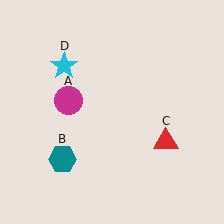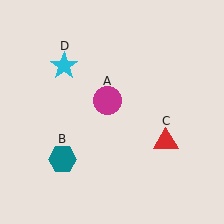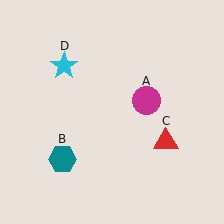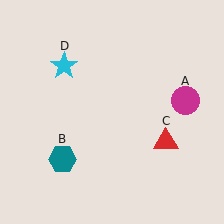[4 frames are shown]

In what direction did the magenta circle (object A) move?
The magenta circle (object A) moved right.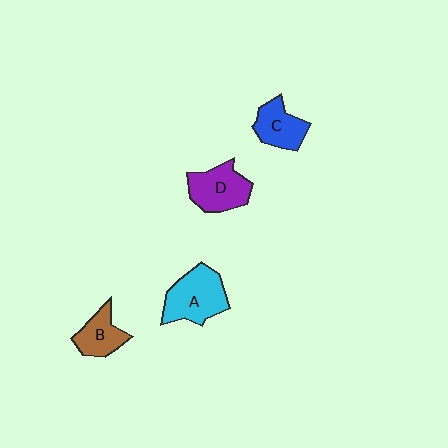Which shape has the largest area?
Shape A (cyan).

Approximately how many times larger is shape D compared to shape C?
Approximately 1.2 times.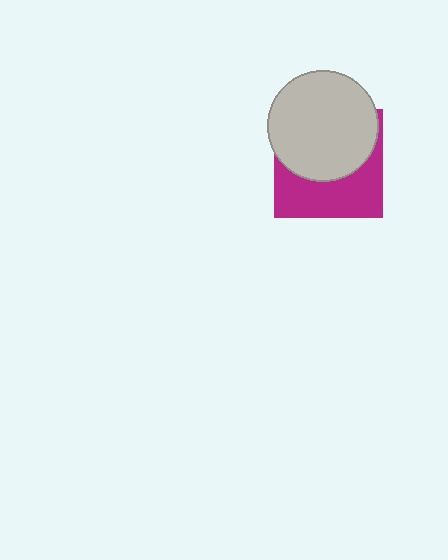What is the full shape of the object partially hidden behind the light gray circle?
The partially hidden object is a magenta square.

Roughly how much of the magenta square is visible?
About half of it is visible (roughly 45%).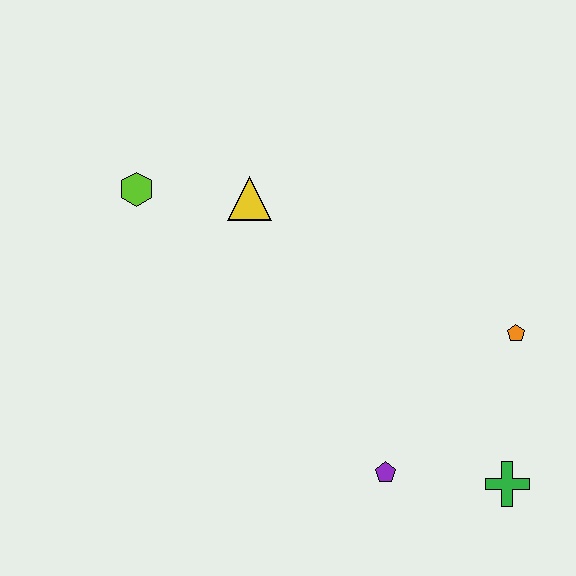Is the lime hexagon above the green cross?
Yes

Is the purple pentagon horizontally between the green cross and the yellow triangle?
Yes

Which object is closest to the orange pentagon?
The green cross is closest to the orange pentagon.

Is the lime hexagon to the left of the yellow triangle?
Yes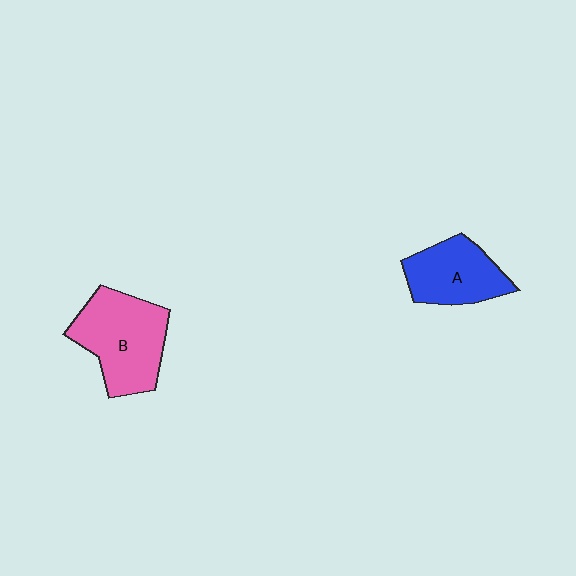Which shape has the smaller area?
Shape A (blue).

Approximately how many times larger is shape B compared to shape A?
Approximately 1.4 times.